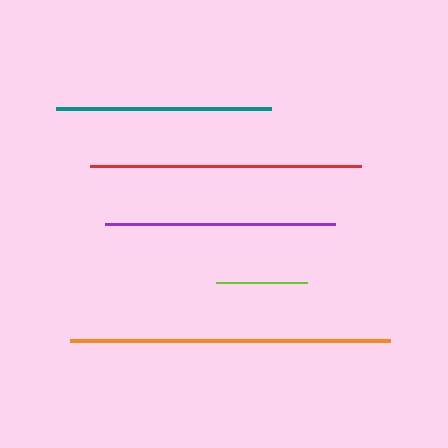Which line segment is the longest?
The orange line is the longest at approximately 320 pixels.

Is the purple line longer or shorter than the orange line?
The orange line is longer than the purple line.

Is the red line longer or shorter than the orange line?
The orange line is longer than the red line.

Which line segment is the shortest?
The lime line is the shortest at approximately 91 pixels.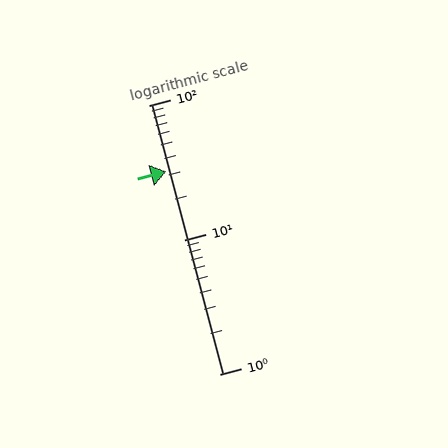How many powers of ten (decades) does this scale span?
The scale spans 2 decades, from 1 to 100.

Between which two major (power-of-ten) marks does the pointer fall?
The pointer is between 10 and 100.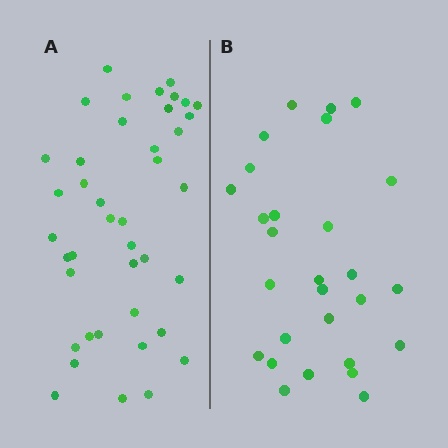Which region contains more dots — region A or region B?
Region A (the left region) has more dots.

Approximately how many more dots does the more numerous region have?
Region A has approximately 15 more dots than region B.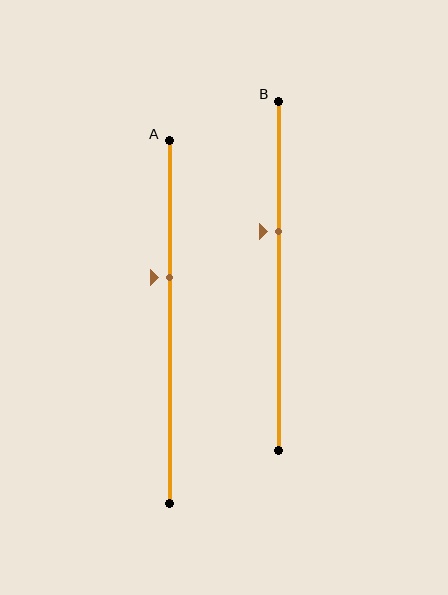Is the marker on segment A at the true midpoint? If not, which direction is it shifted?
No, the marker on segment A is shifted upward by about 12% of the segment length.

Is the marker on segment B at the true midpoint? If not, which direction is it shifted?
No, the marker on segment B is shifted upward by about 13% of the segment length.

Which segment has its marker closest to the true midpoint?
Segment A has its marker closest to the true midpoint.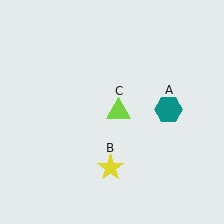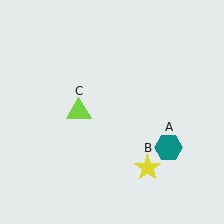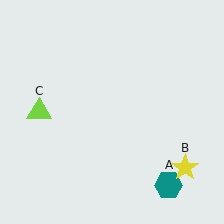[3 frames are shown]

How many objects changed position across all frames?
3 objects changed position: teal hexagon (object A), yellow star (object B), lime triangle (object C).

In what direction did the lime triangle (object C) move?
The lime triangle (object C) moved left.